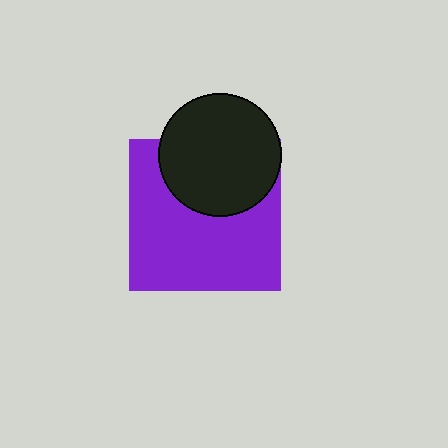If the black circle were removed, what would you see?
You would see the complete purple square.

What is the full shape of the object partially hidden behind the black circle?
The partially hidden object is a purple square.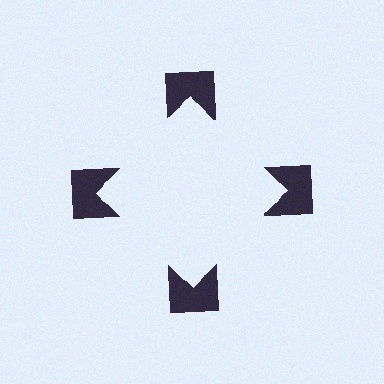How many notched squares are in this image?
There are 4 — one at each vertex of the illusory square.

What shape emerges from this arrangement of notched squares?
An illusory square — its edges are inferred from the aligned wedge cuts in the notched squares, not physically drawn.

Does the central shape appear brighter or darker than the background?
It typically appears slightly brighter than the background, even though no actual brightness change is drawn.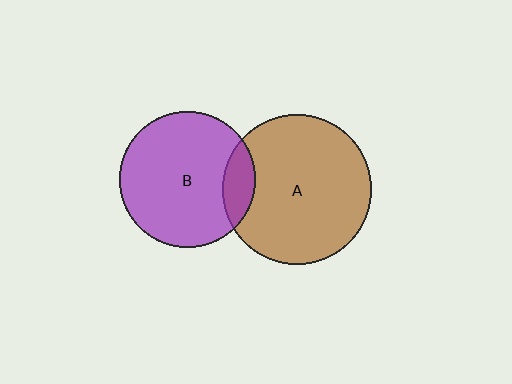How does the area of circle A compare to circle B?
Approximately 1.2 times.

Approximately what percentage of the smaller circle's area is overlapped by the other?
Approximately 15%.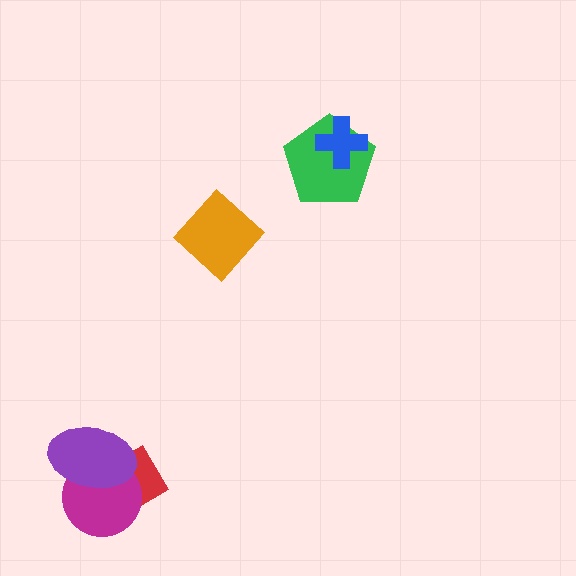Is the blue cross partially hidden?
No, no other shape covers it.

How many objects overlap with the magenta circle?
2 objects overlap with the magenta circle.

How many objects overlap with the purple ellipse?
2 objects overlap with the purple ellipse.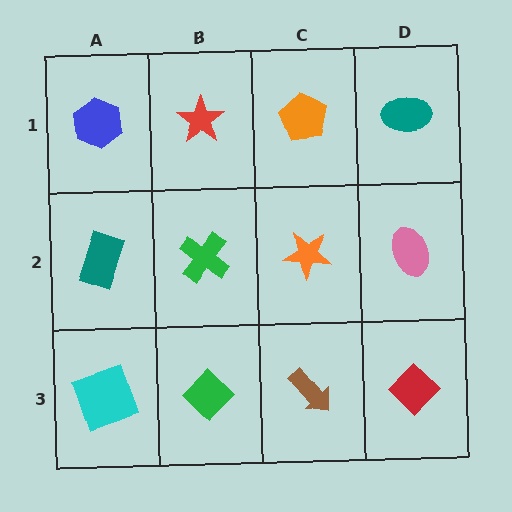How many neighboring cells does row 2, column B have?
4.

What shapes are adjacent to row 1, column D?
A pink ellipse (row 2, column D), an orange pentagon (row 1, column C).